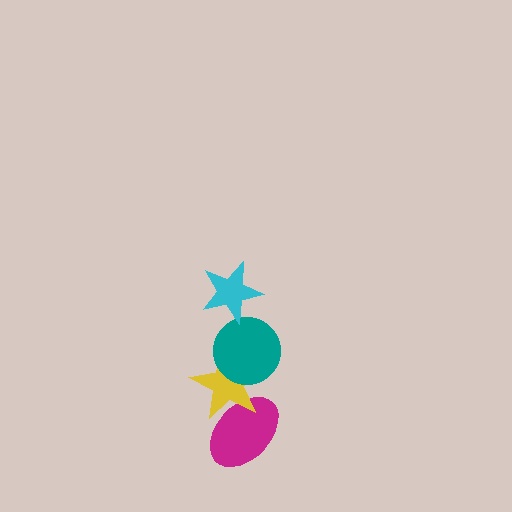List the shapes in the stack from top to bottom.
From top to bottom: the cyan star, the teal circle, the yellow star, the magenta ellipse.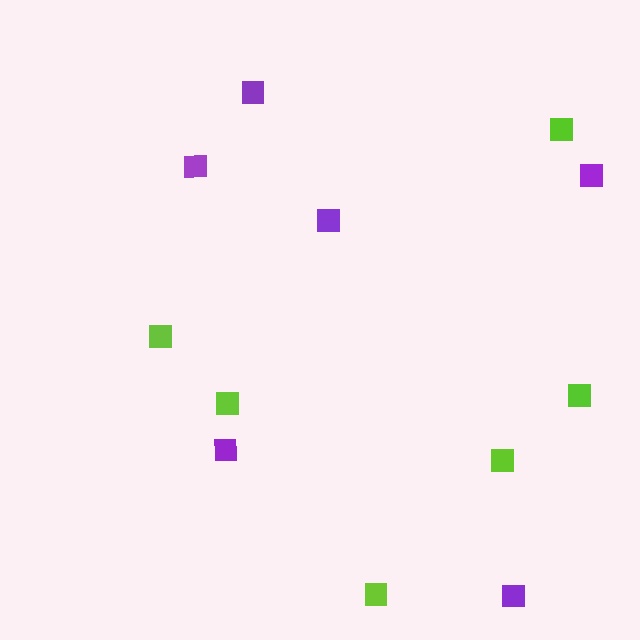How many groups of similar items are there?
There are 2 groups: one group of purple squares (6) and one group of lime squares (6).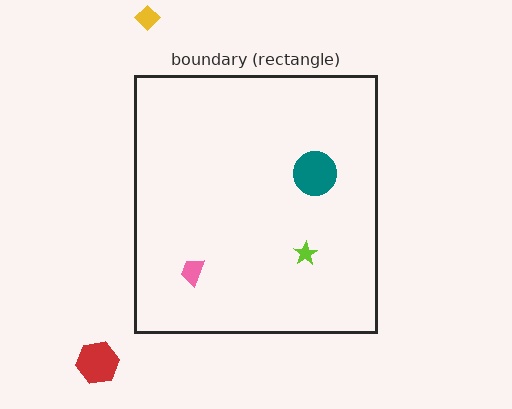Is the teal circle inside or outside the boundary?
Inside.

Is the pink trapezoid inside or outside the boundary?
Inside.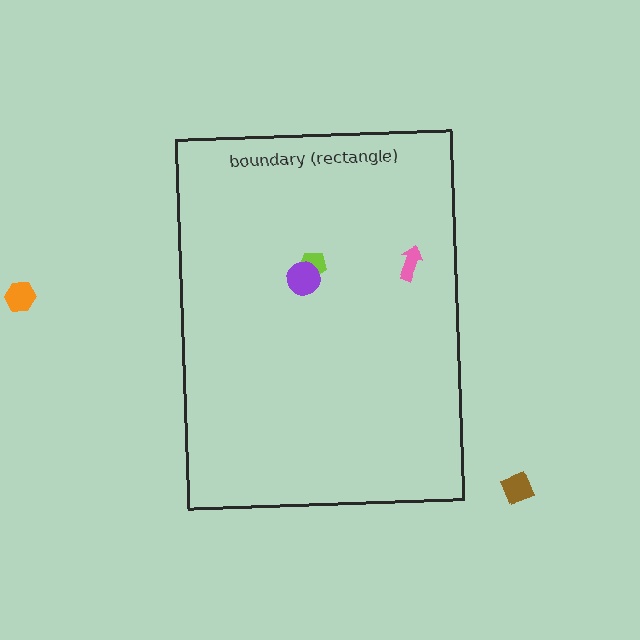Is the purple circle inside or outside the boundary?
Inside.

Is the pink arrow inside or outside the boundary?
Inside.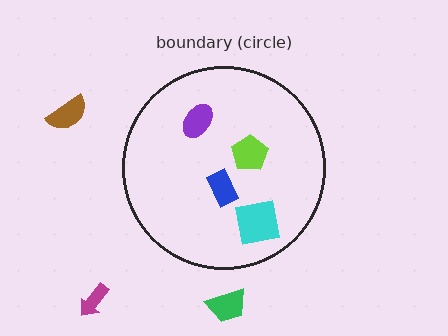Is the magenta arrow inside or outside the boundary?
Outside.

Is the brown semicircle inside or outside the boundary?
Outside.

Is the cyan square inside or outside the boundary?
Inside.